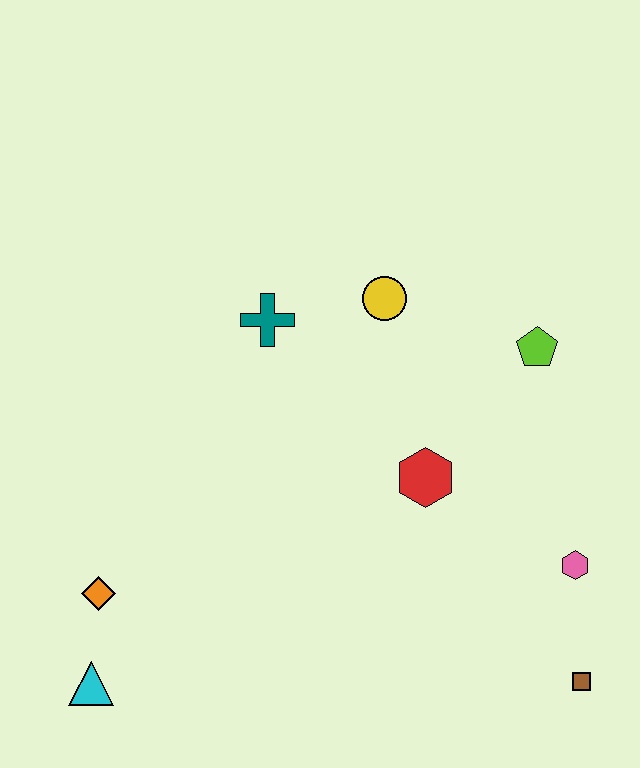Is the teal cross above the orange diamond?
Yes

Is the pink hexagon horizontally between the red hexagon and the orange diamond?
No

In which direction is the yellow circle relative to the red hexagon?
The yellow circle is above the red hexagon.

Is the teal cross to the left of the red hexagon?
Yes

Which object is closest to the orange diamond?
The cyan triangle is closest to the orange diamond.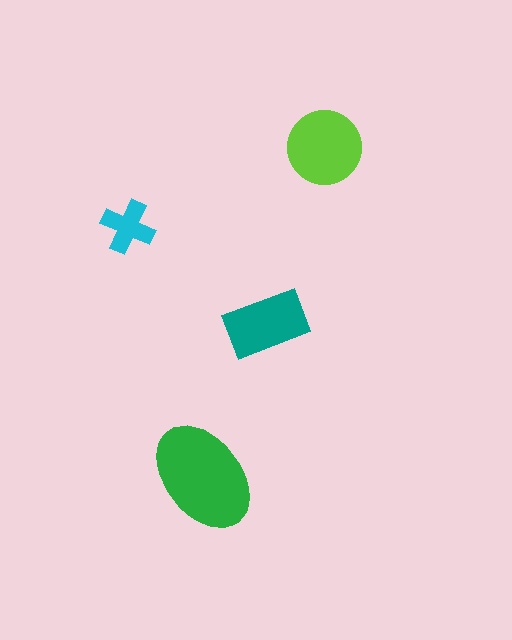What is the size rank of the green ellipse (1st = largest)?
1st.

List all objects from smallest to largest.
The cyan cross, the teal rectangle, the lime circle, the green ellipse.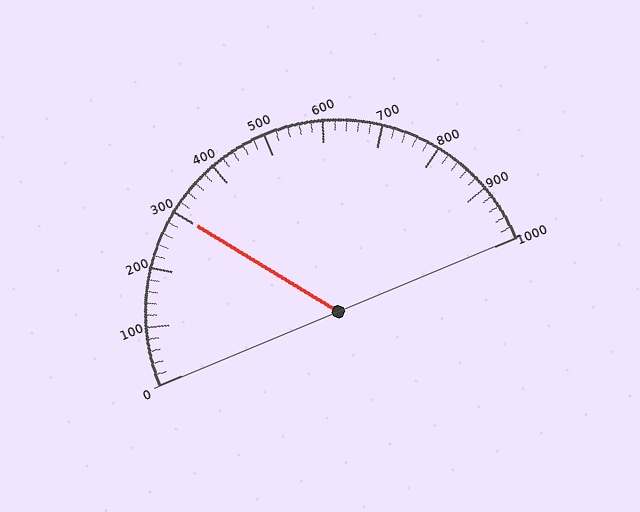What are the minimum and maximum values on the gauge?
The gauge ranges from 0 to 1000.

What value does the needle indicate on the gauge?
The needle indicates approximately 300.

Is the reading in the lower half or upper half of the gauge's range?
The reading is in the lower half of the range (0 to 1000).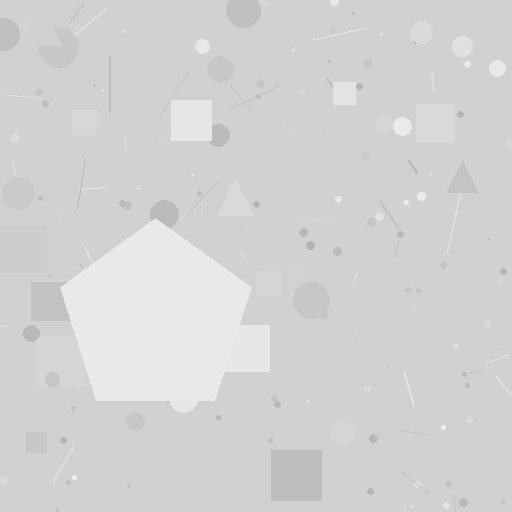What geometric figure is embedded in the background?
A pentagon is embedded in the background.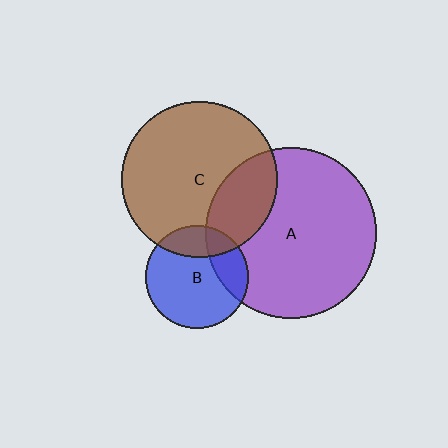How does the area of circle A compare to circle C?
Approximately 1.2 times.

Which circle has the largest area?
Circle A (purple).